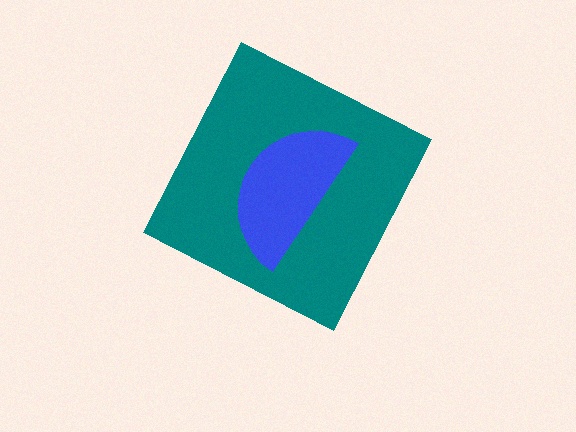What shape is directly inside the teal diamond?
The blue semicircle.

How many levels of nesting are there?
2.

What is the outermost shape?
The teal diamond.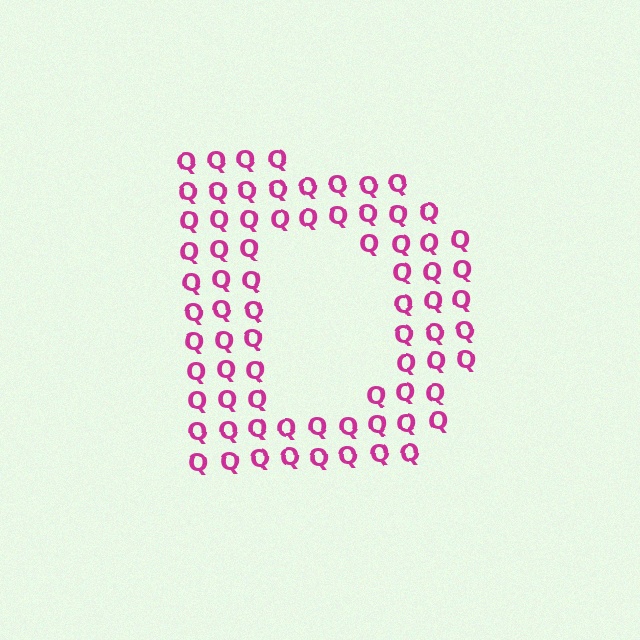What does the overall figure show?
The overall figure shows the letter D.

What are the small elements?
The small elements are letter Q's.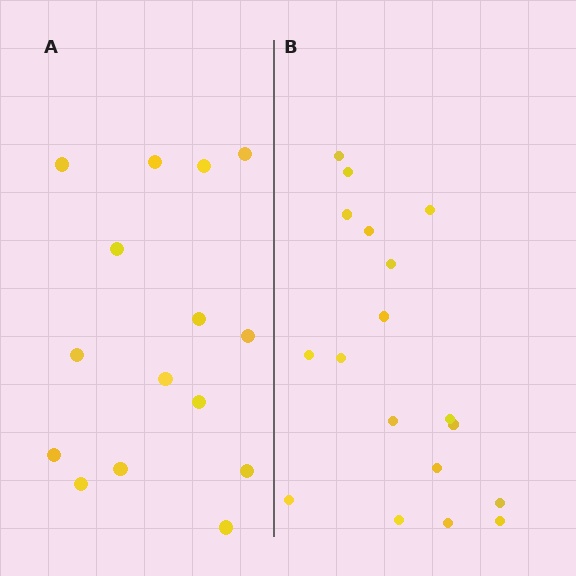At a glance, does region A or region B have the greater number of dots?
Region B (the right region) has more dots.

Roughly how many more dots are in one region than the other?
Region B has just a few more — roughly 2 or 3 more dots than region A.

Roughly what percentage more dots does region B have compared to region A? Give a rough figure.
About 20% more.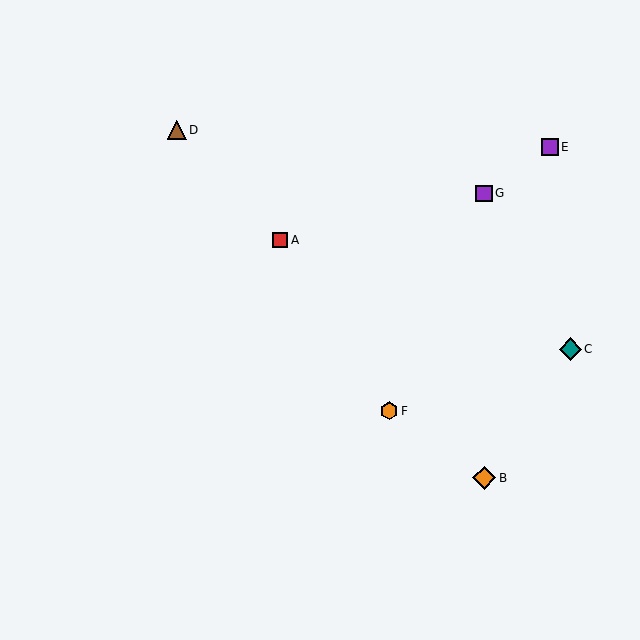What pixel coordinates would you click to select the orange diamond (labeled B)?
Click at (484, 478) to select the orange diamond B.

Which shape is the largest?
The orange diamond (labeled B) is the largest.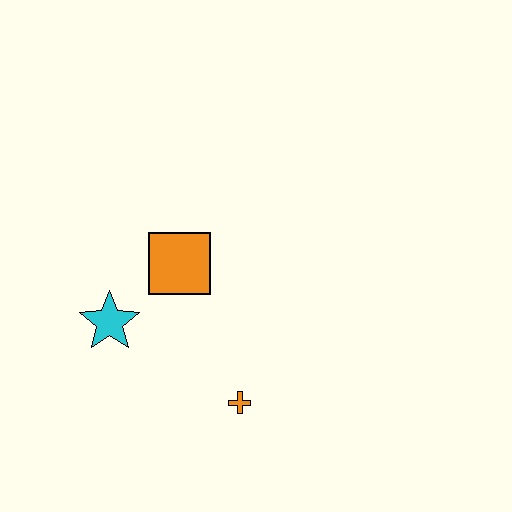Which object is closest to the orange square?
The cyan star is closest to the orange square.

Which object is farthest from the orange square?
The orange cross is farthest from the orange square.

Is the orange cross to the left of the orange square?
No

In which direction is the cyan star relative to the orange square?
The cyan star is to the left of the orange square.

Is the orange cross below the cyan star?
Yes